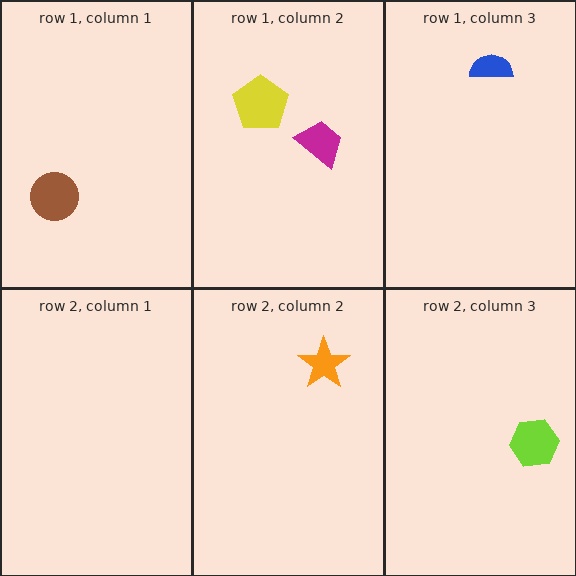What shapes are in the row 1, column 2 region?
The magenta trapezoid, the yellow pentagon.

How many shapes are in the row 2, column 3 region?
1.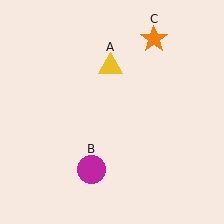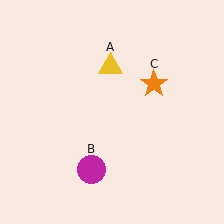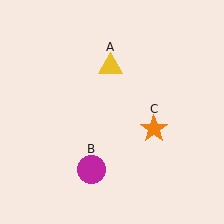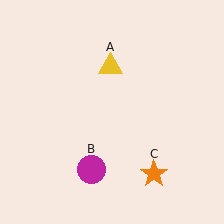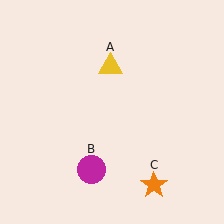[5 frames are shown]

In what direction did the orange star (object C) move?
The orange star (object C) moved down.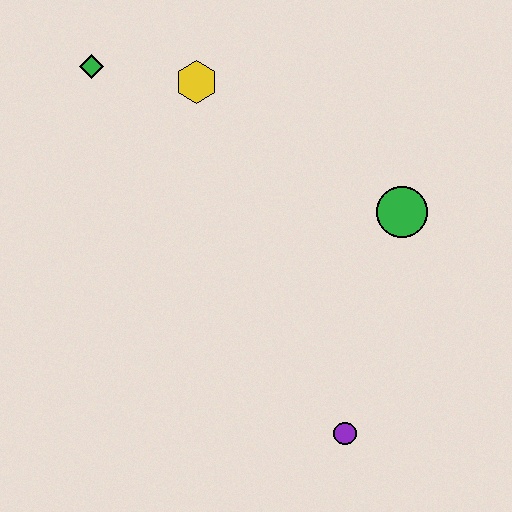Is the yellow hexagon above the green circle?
Yes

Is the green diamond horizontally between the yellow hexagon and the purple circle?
No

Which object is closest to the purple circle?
The green circle is closest to the purple circle.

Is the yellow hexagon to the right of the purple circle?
No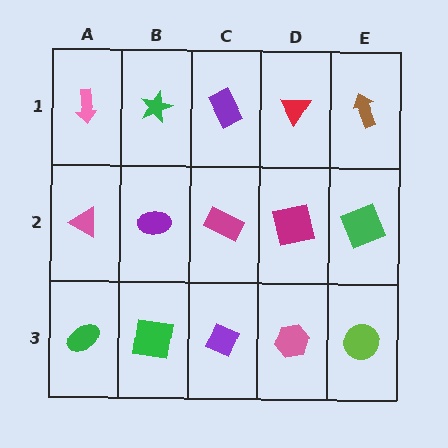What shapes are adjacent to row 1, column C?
A magenta rectangle (row 2, column C), a green star (row 1, column B), a red triangle (row 1, column D).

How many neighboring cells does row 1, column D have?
3.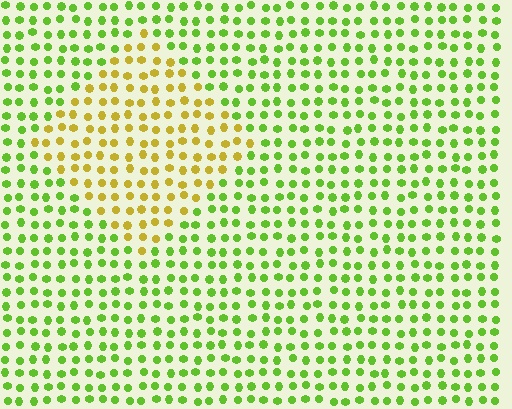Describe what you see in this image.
The image is filled with small lime elements in a uniform arrangement. A diamond-shaped region is visible where the elements are tinted to a slightly different hue, forming a subtle color boundary.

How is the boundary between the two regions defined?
The boundary is defined purely by a slight shift in hue (about 47 degrees). Spacing, size, and orientation are identical on both sides.